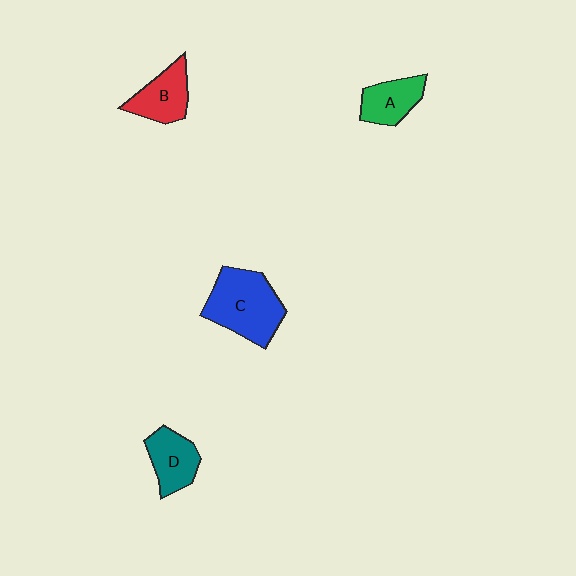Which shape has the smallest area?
Shape A (green).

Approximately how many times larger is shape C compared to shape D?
Approximately 1.7 times.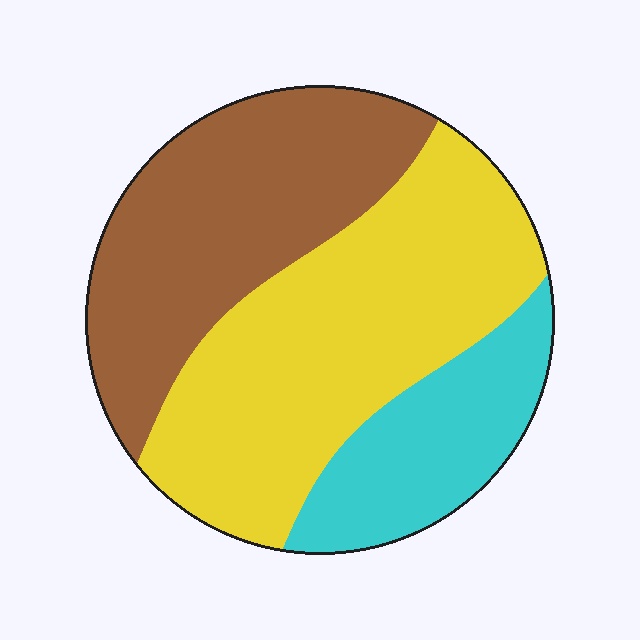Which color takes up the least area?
Cyan, at roughly 20%.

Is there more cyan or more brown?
Brown.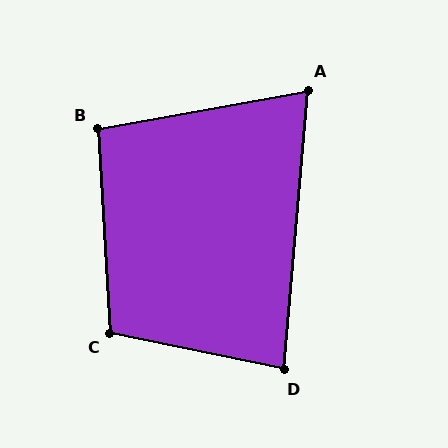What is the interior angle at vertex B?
Approximately 97 degrees (obtuse).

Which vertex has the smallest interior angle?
A, at approximately 75 degrees.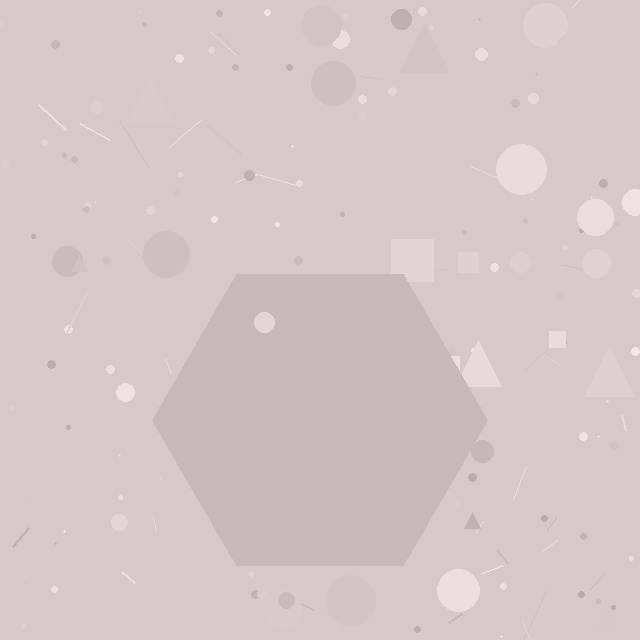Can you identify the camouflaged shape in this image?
The camouflaged shape is a hexagon.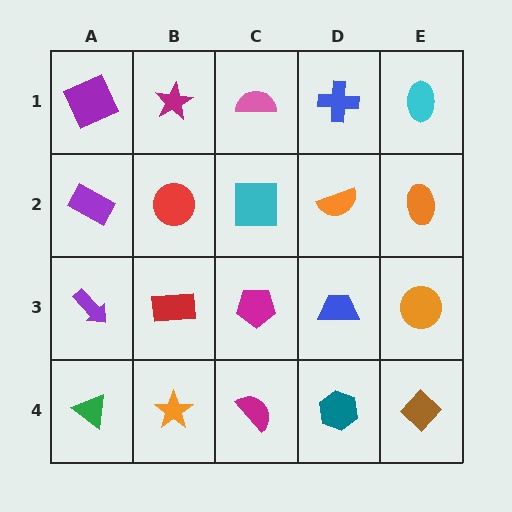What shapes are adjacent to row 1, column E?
An orange ellipse (row 2, column E), a blue cross (row 1, column D).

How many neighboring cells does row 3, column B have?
4.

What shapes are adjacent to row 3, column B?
A red circle (row 2, column B), an orange star (row 4, column B), a purple arrow (row 3, column A), a magenta pentagon (row 3, column C).